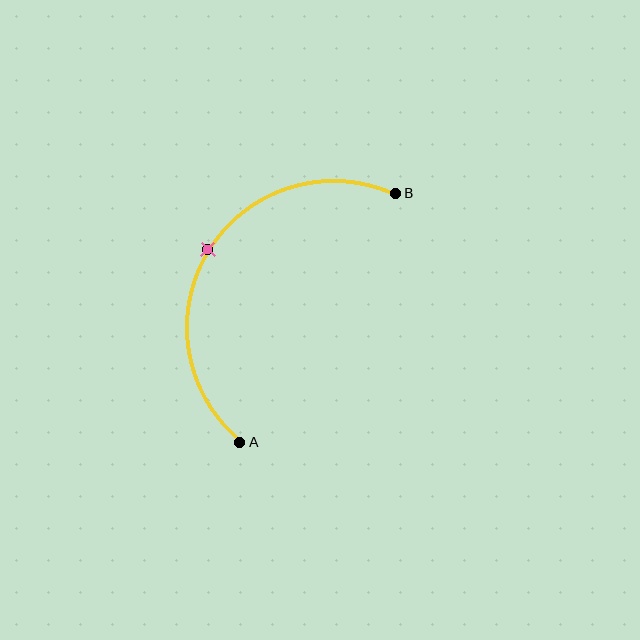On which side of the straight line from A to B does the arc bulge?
The arc bulges to the left of the straight line connecting A and B.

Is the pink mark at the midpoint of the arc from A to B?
Yes. The pink mark lies on the arc at equal arc-length from both A and B — it is the arc midpoint.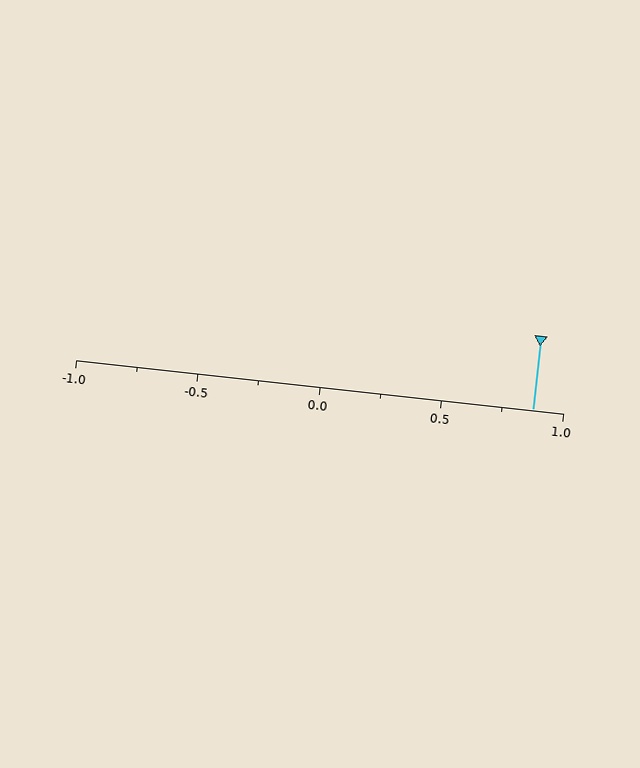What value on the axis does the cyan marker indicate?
The marker indicates approximately 0.88.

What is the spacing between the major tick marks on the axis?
The major ticks are spaced 0.5 apart.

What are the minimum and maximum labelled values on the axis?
The axis runs from -1.0 to 1.0.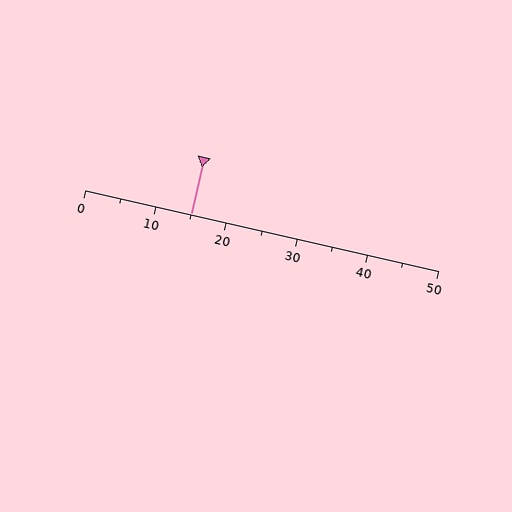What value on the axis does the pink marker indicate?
The marker indicates approximately 15.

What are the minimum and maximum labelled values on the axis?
The axis runs from 0 to 50.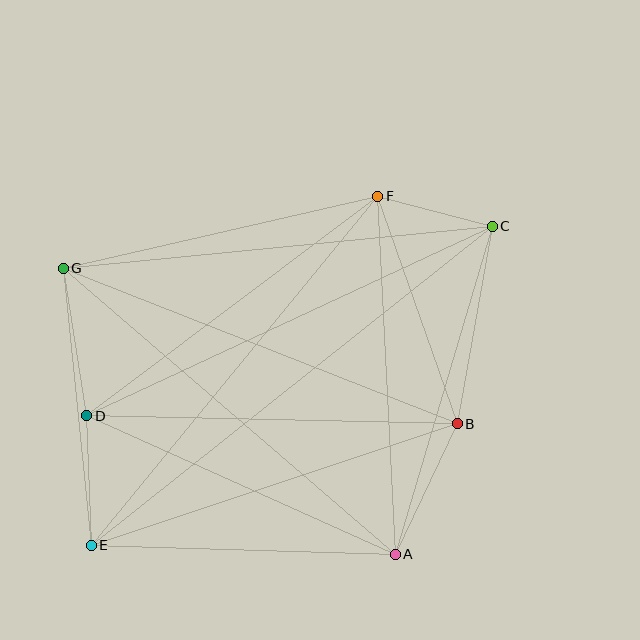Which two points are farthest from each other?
Points C and E are farthest from each other.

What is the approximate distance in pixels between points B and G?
The distance between B and G is approximately 424 pixels.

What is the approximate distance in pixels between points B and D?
The distance between B and D is approximately 371 pixels.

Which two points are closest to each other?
Points C and F are closest to each other.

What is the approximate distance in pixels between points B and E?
The distance between B and E is approximately 386 pixels.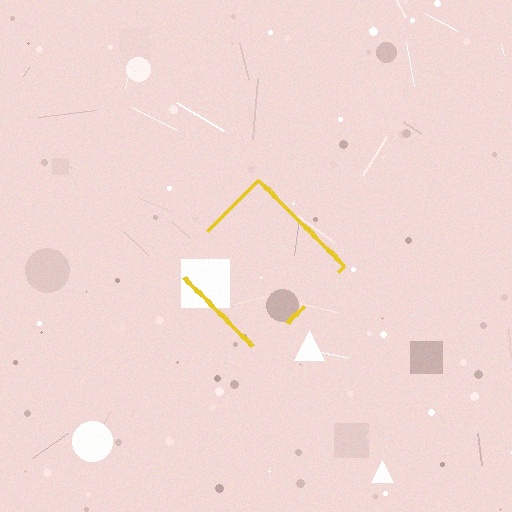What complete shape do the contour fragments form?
The contour fragments form a diamond.